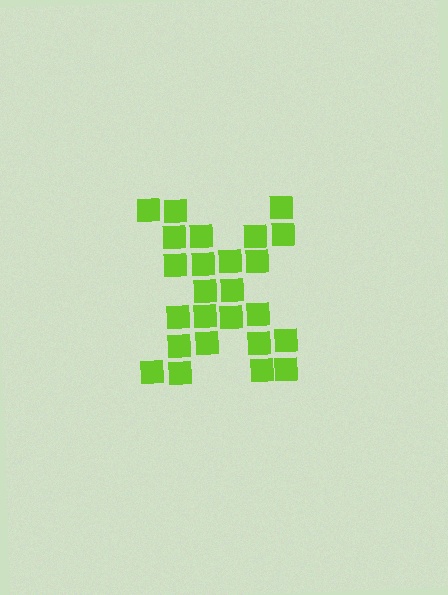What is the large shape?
The large shape is the letter X.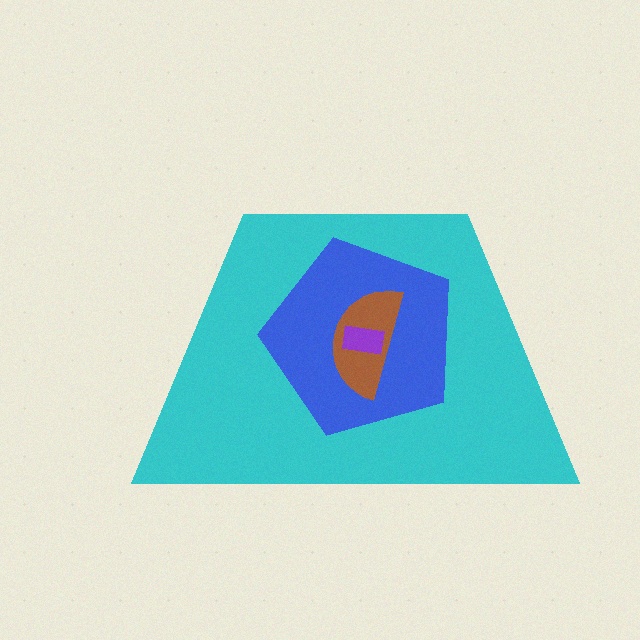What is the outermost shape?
The cyan trapezoid.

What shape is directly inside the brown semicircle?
The purple rectangle.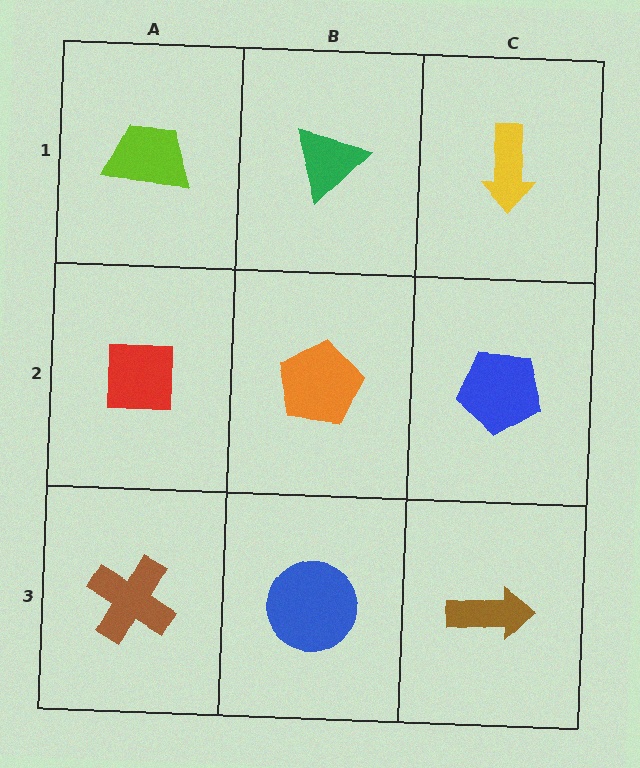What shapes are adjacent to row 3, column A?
A red square (row 2, column A), a blue circle (row 3, column B).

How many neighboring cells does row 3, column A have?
2.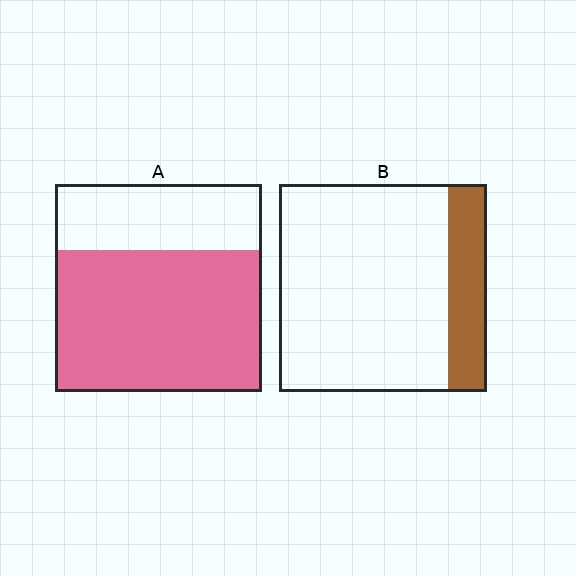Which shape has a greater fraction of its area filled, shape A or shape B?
Shape A.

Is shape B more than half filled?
No.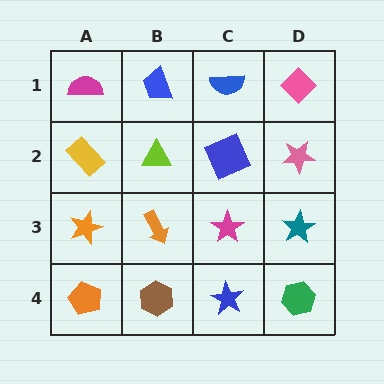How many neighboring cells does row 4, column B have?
3.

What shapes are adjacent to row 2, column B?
A blue trapezoid (row 1, column B), an orange arrow (row 3, column B), a yellow rectangle (row 2, column A), a blue square (row 2, column C).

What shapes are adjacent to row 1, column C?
A blue square (row 2, column C), a blue trapezoid (row 1, column B), a pink diamond (row 1, column D).